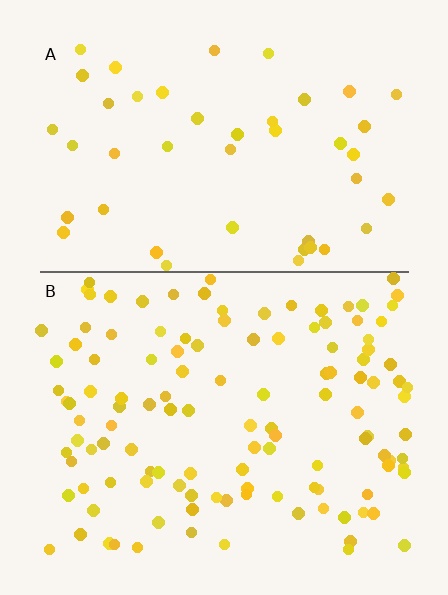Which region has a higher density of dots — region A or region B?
B (the bottom).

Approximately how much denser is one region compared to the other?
Approximately 2.7× — region B over region A.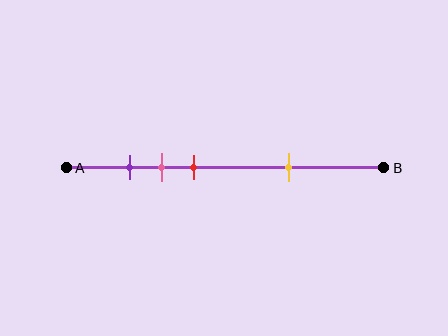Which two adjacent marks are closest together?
The purple and pink marks are the closest adjacent pair.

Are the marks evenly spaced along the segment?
No, the marks are not evenly spaced.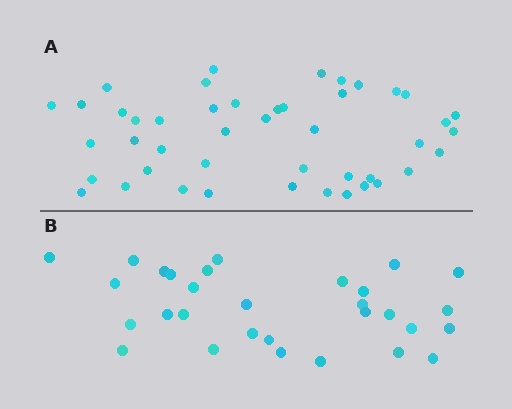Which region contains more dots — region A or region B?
Region A (the top region) has more dots.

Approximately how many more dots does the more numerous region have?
Region A has approximately 15 more dots than region B.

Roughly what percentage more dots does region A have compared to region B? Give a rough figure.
About 50% more.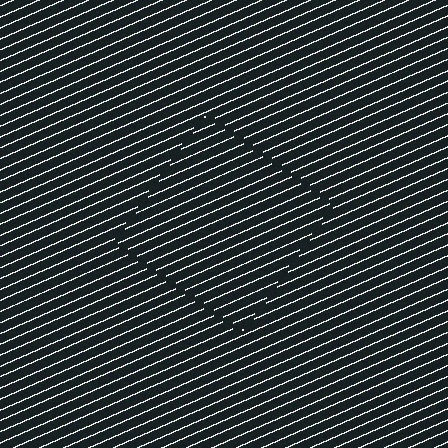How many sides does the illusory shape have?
4 sides — the line-ends trace a square.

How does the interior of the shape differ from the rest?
The interior of the shape contains the same grating, shifted by half a period — the contour is defined by the phase discontinuity where line-ends from the inner and outer gratings abut.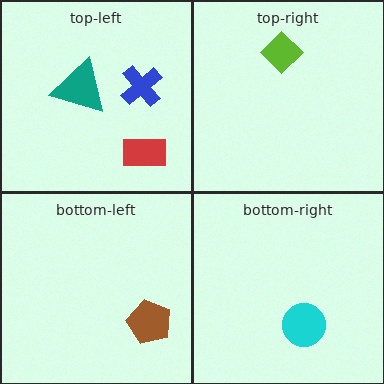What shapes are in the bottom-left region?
The brown pentagon.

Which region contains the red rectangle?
The top-left region.